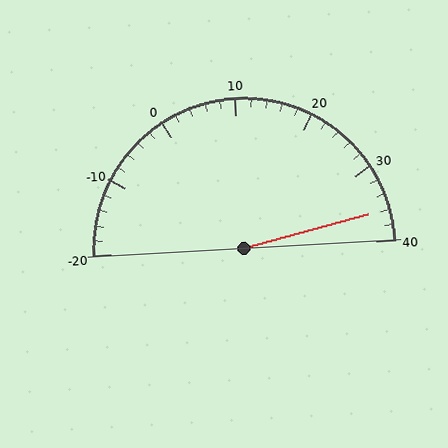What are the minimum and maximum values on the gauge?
The gauge ranges from -20 to 40.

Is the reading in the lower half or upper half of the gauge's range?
The reading is in the upper half of the range (-20 to 40).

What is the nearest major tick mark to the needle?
The nearest major tick mark is 40.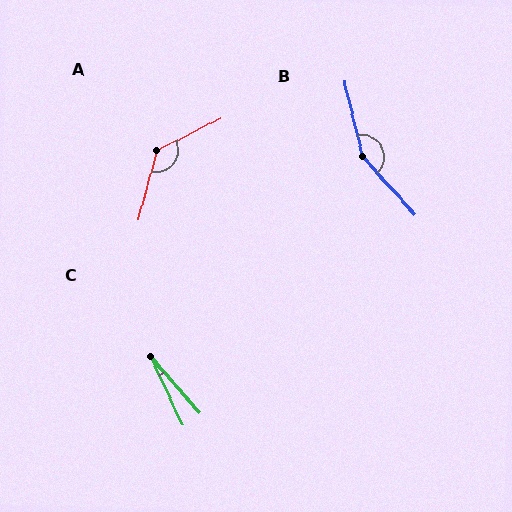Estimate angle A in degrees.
Approximately 131 degrees.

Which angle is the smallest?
C, at approximately 15 degrees.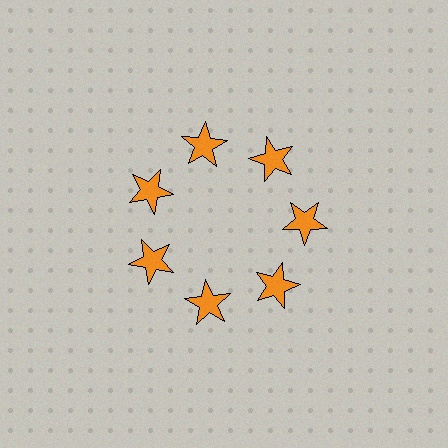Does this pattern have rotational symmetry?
Yes, this pattern has 7-fold rotational symmetry. It looks the same after rotating 51 degrees around the center.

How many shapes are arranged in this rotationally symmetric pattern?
There are 7 shapes, arranged in 7 groups of 1.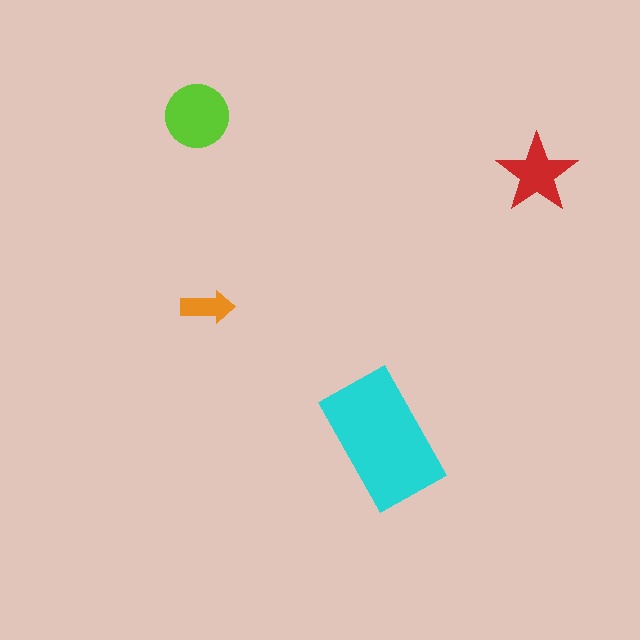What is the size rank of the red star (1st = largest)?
3rd.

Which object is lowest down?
The cyan rectangle is bottommost.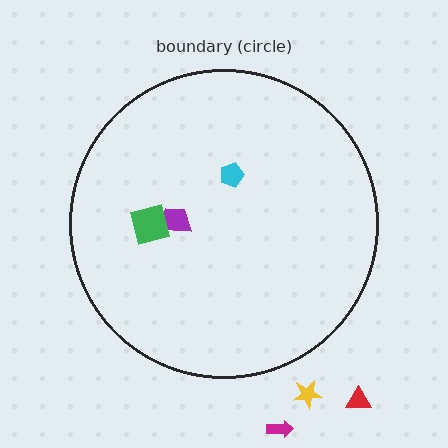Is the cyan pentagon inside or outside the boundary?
Inside.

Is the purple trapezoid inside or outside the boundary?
Inside.